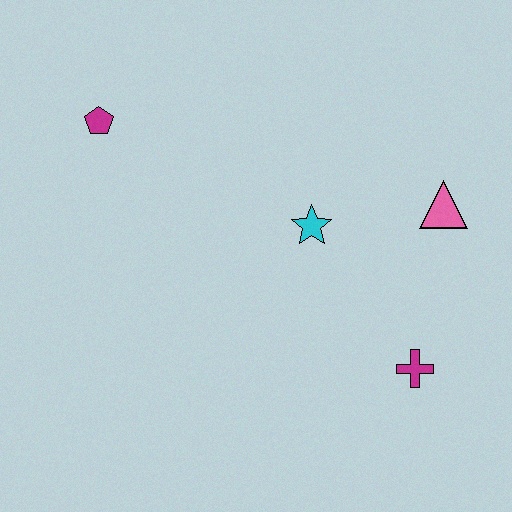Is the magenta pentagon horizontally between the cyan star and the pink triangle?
No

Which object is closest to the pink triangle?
The cyan star is closest to the pink triangle.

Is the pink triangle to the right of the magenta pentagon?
Yes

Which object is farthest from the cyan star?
The magenta pentagon is farthest from the cyan star.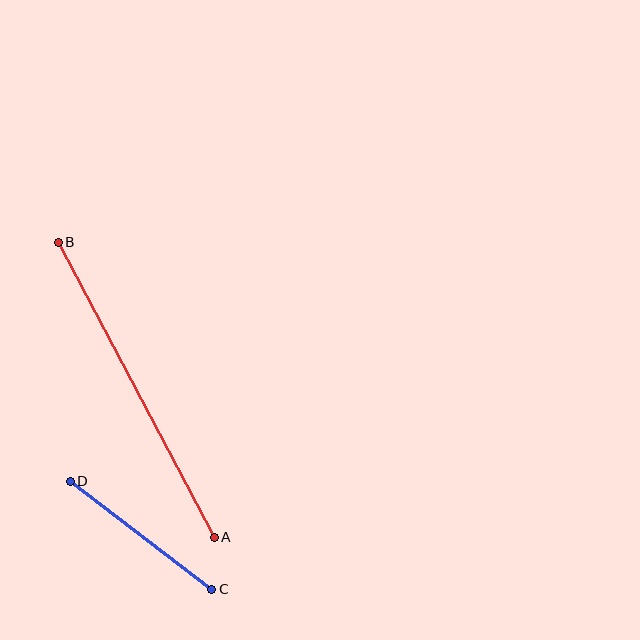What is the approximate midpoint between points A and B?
The midpoint is at approximately (136, 390) pixels.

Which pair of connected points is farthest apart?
Points A and B are farthest apart.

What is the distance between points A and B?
The distance is approximately 334 pixels.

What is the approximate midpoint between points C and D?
The midpoint is at approximately (141, 535) pixels.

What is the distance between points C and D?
The distance is approximately 178 pixels.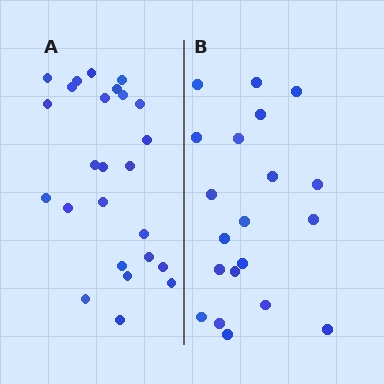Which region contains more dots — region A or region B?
Region A (the left region) has more dots.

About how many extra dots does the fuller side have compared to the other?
Region A has about 5 more dots than region B.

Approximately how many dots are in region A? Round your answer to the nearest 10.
About 20 dots. (The exact count is 25, which rounds to 20.)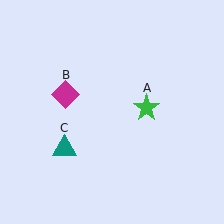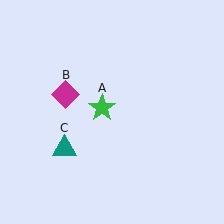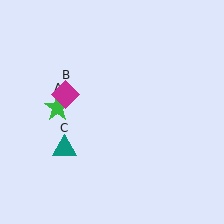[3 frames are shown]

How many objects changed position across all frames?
1 object changed position: green star (object A).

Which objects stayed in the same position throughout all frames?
Magenta diamond (object B) and teal triangle (object C) remained stationary.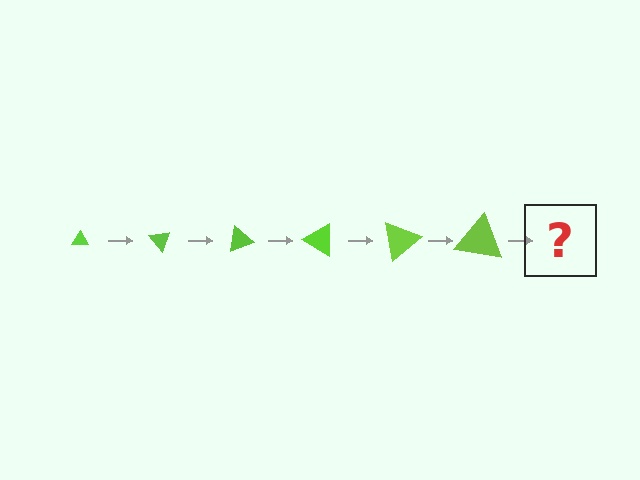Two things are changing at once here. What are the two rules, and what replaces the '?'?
The two rules are that the triangle grows larger each step and it rotates 50 degrees each step. The '?' should be a triangle, larger than the previous one and rotated 300 degrees from the start.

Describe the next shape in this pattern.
It should be a triangle, larger than the previous one and rotated 300 degrees from the start.